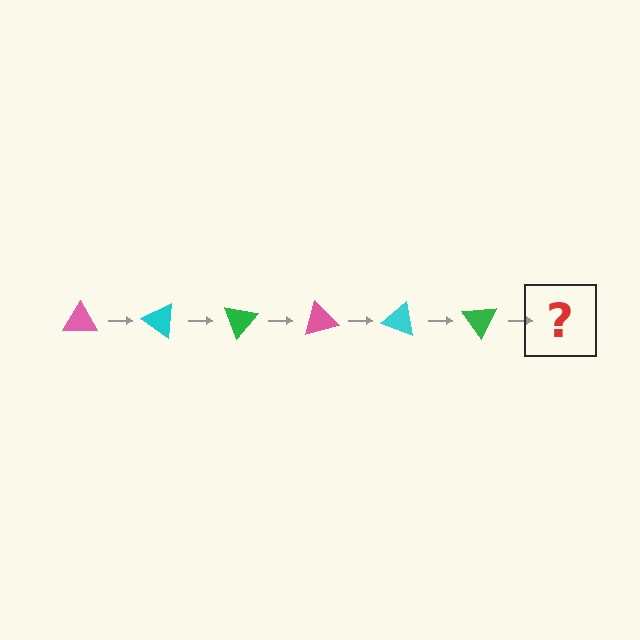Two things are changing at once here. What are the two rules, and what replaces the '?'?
The two rules are that it rotates 35 degrees each step and the color cycles through pink, cyan, and green. The '?' should be a pink triangle, rotated 210 degrees from the start.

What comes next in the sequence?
The next element should be a pink triangle, rotated 210 degrees from the start.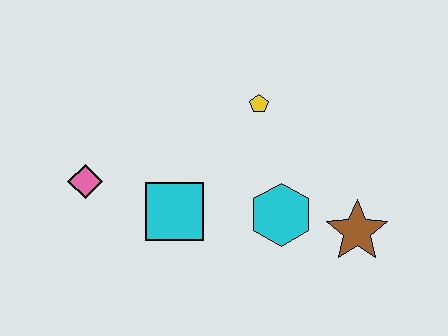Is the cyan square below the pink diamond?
Yes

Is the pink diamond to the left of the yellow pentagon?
Yes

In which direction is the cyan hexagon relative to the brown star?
The cyan hexagon is to the left of the brown star.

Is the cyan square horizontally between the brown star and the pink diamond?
Yes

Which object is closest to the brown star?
The cyan hexagon is closest to the brown star.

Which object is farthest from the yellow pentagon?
The pink diamond is farthest from the yellow pentagon.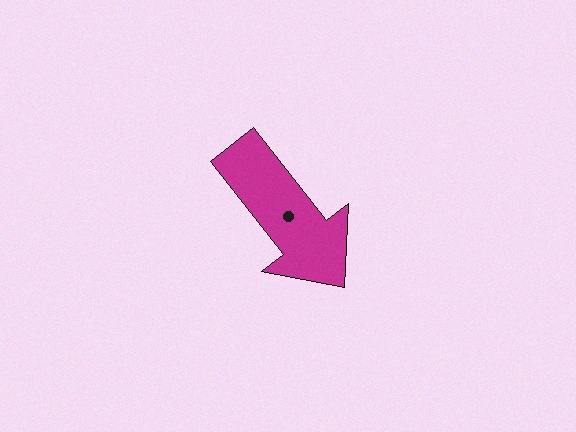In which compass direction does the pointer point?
Southeast.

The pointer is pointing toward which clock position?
Roughly 5 o'clock.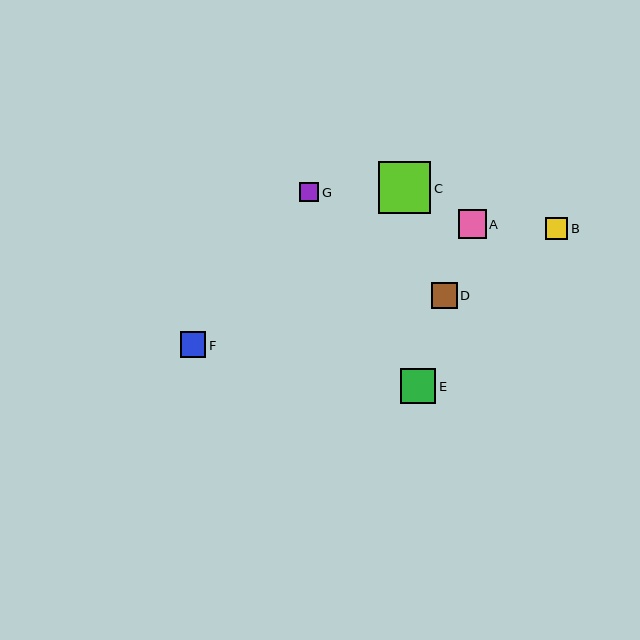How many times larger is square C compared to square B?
Square C is approximately 2.4 times the size of square B.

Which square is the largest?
Square C is the largest with a size of approximately 52 pixels.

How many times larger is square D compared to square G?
Square D is approximately 1.3 times the size of square G.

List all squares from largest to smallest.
From largest to smallest: C, E, A, F, D, B, G.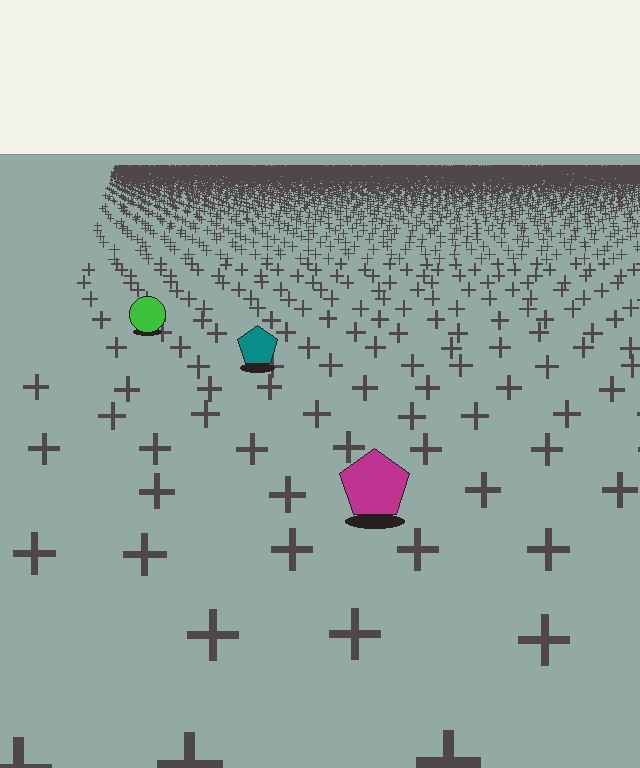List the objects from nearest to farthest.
From nearest to farthest: the magenta pentagon, the teal pentagon, the green circle.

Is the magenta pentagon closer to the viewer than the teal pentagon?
Yes. The magenta pentagon is closer — you can tell from the texture gradient: the ground texture is coarser near it.